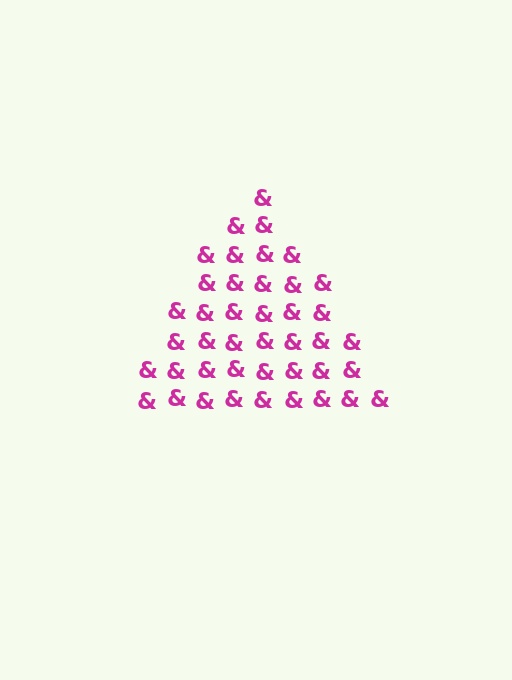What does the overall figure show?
The overall figure shows a triangle.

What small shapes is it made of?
It is made of small ampersands.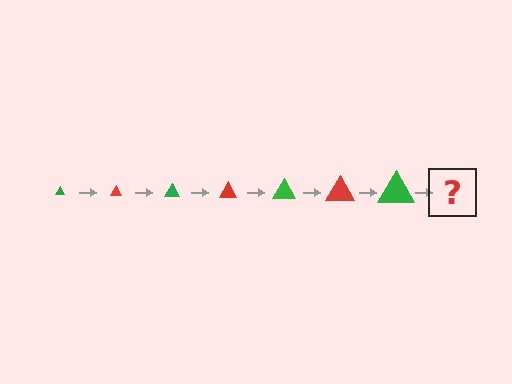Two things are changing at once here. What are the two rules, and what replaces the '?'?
The two rules are that the triangle grows larger each step and the color cycles through green and red. The '?' should be a red triangle, larger than the previous one.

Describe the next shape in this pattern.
It should be a red triangle, larger than the previous one.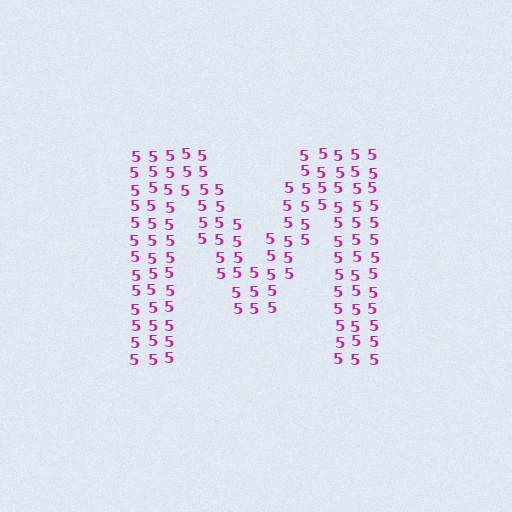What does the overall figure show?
The overall figure shows the letter M.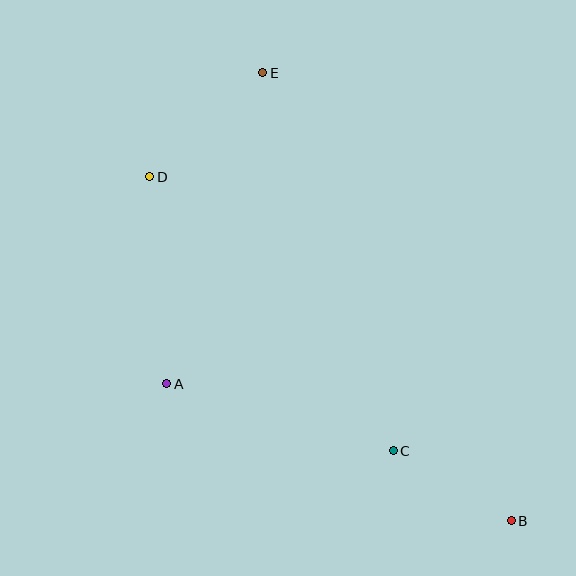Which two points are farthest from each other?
Points B and E are farthest from each other.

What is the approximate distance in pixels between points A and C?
The distance between A and C is approximately 236 pixels.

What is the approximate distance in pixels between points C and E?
The distance between C and E is approximately 400 pixels.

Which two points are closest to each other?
Points B and C are closest to each other.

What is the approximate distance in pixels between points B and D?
The distance between B and D is approximately 499 pixels.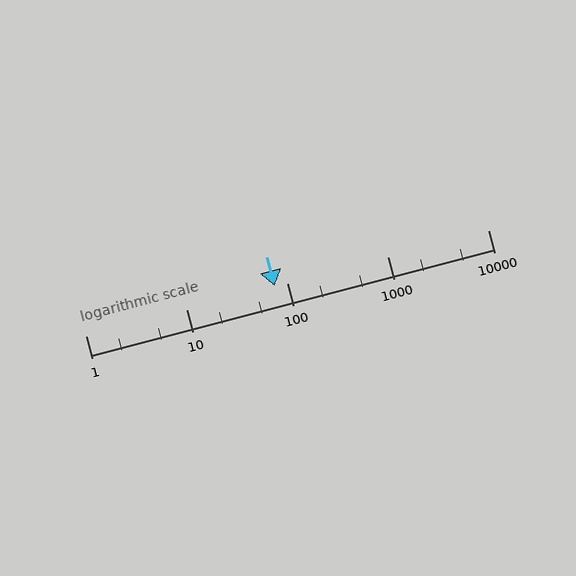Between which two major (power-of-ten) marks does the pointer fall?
The pointer is between 10 and 100.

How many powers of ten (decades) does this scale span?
The scale spans 4 decades, from 1 to 10000.